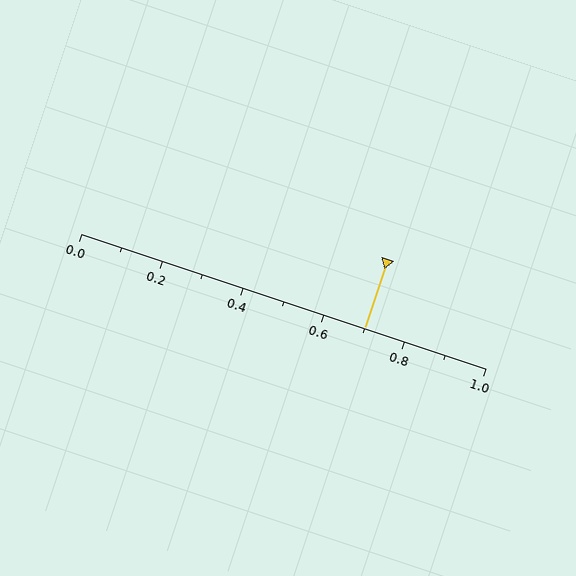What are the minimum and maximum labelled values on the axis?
The axis runs from 0.0 to 1.0.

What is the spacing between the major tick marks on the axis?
The major ticks are spaced 0.2 apart.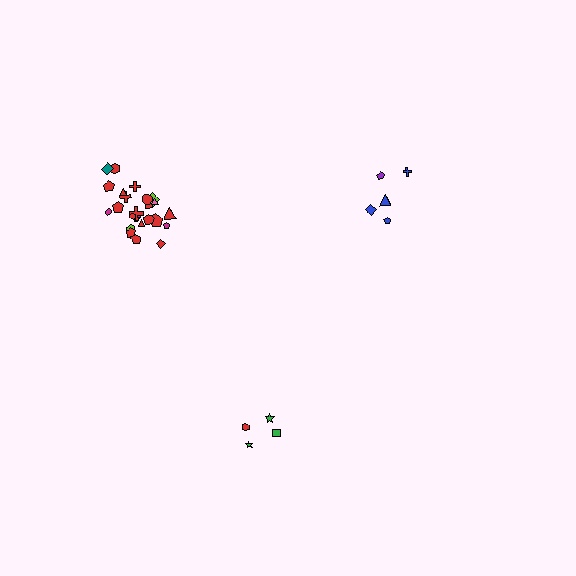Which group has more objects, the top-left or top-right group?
The top-left group.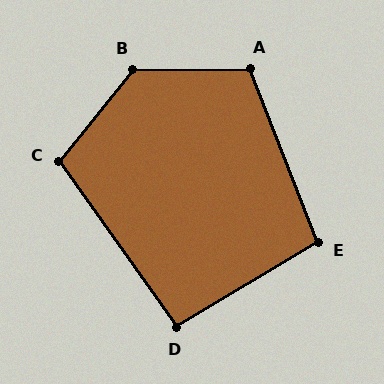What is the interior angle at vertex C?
Approximately 106 degrees (obtuse).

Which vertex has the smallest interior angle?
D, at approximately 94 degrees.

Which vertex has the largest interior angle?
B, at approximately 129 degrees.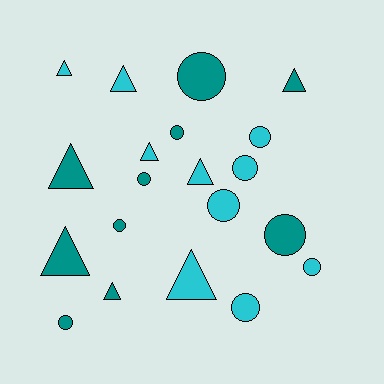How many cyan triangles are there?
There are 5 cyan triangles.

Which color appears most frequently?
Teal, with 10 objects.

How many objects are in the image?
There are 20 objects.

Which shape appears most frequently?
Circle, with 11 objects.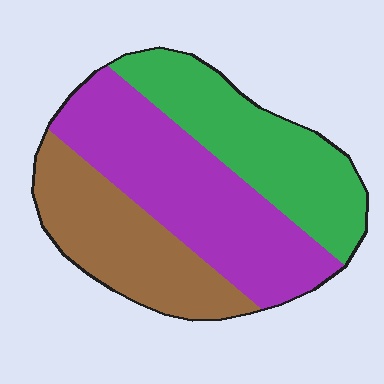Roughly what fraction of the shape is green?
Green takes up between a quarter and a half of the shape.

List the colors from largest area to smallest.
From largest to smallest: purple, green, brown.